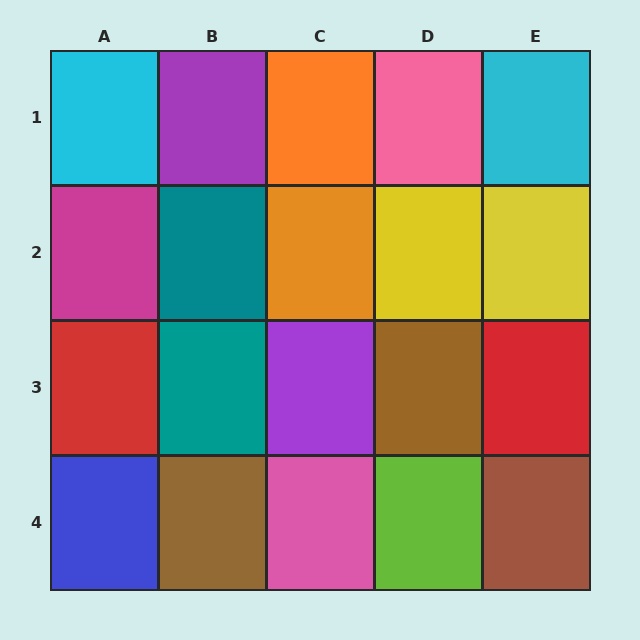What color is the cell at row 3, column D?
Brown.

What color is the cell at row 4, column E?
Brown.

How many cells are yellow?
2 cells are yellow.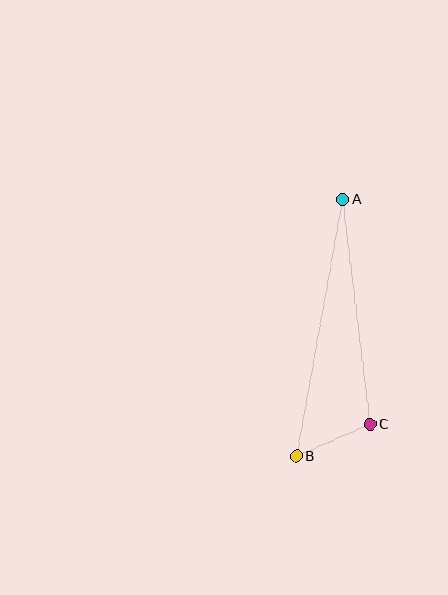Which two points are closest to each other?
Points B and C are closest to each other.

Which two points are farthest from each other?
Points A and B are farthest from each other.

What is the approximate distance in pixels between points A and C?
The distance between A and C is approximately 227 pixels.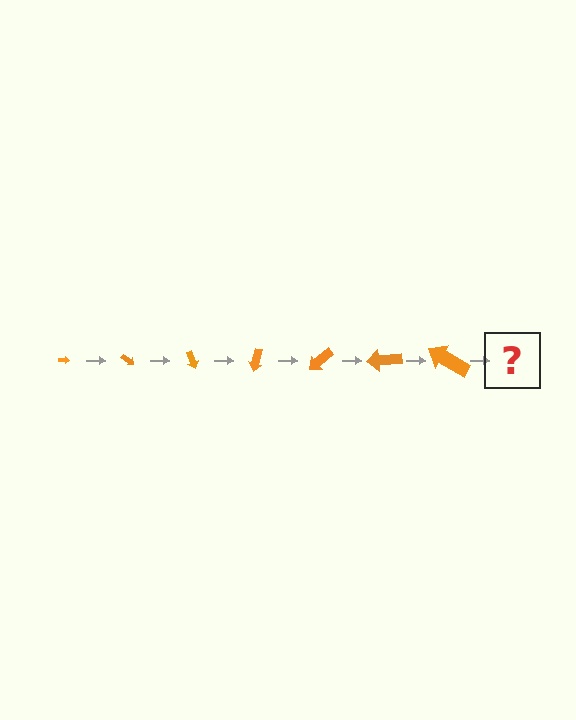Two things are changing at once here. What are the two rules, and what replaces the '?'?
The two rules are that the arrow grows larger each step and it rotates 35 degrees each step. The '?' should be an arrow, larger than the previous one and rotated 245 degrees from the start.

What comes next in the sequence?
The next element should be an arrow, larger than the previous one and rotated 245 degrees from the start.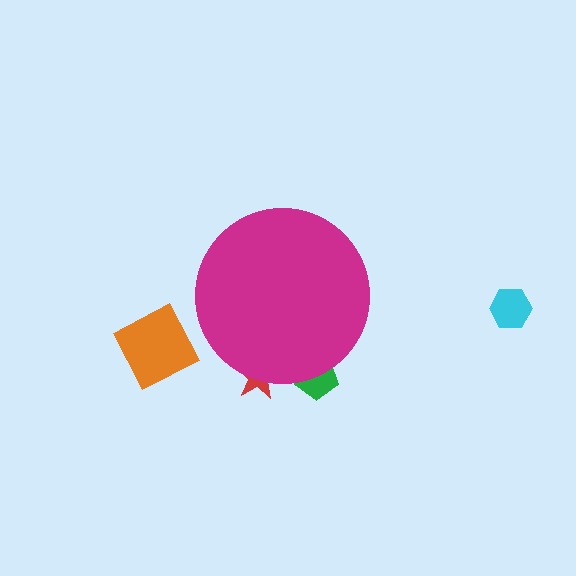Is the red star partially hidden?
Yes, the red star is partially hidden behind the magenta circle.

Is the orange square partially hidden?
No, the orange square is fully visible.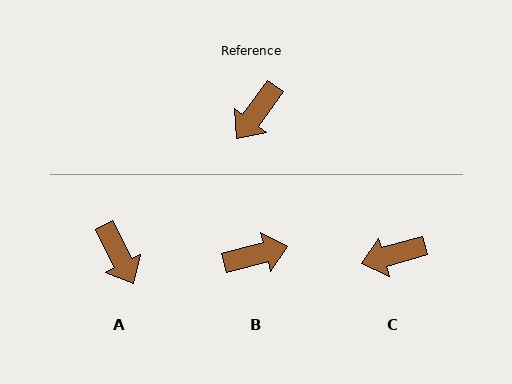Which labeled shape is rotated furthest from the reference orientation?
B, about 141 degrees away.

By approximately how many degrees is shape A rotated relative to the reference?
Approximately 63 degrees counter-clockwise.